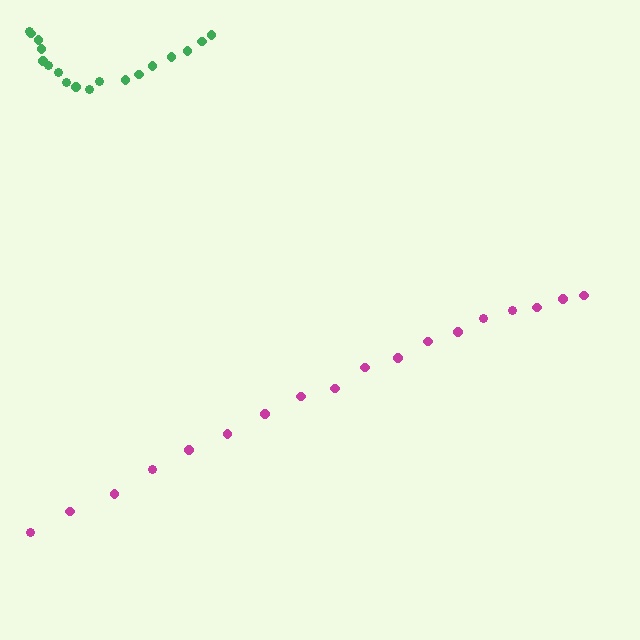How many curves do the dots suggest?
There are 2 distinct paths.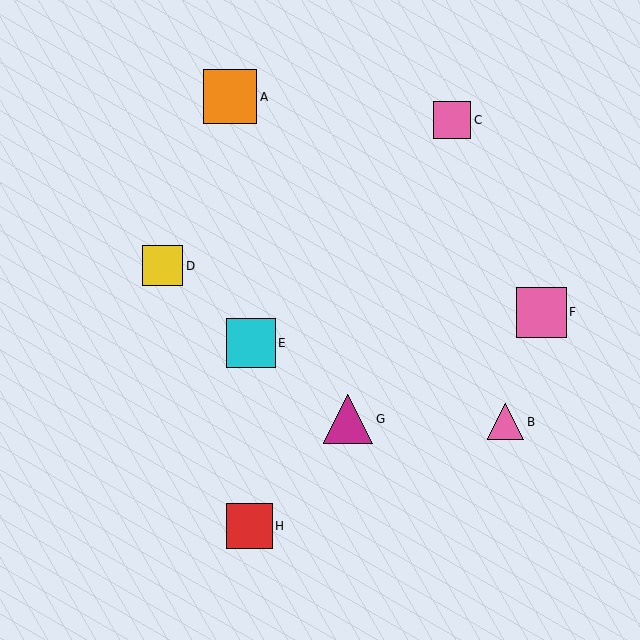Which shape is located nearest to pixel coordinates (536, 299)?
The pink square (labeled F) at (541, 312) is nearest to that location.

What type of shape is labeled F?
Shape F is a pink square.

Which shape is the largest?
The orange square (labeled A) is the largest.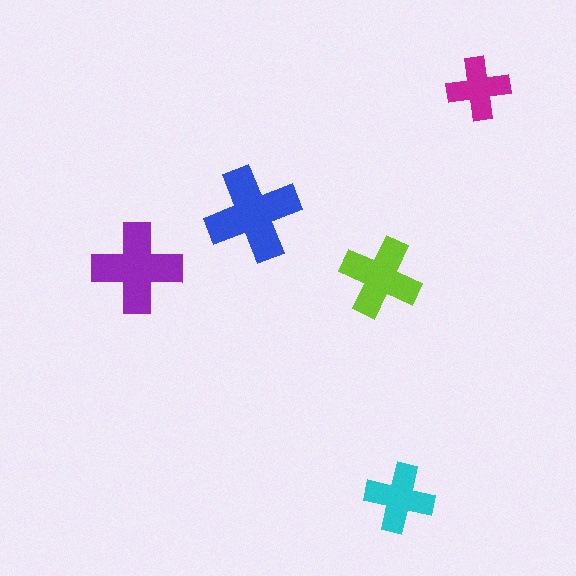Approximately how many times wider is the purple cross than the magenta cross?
About 1.5 times wider.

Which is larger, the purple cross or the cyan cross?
The purple one.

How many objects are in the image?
There are 5 objects in the image.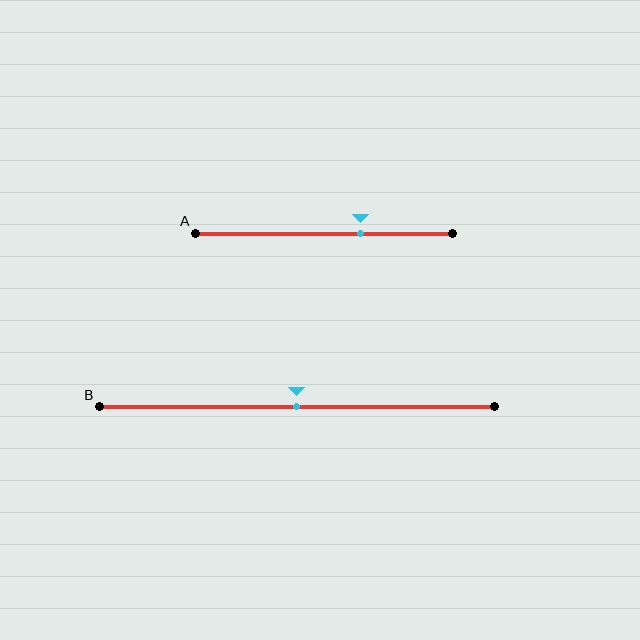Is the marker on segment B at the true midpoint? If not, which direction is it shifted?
Yes, the marker on segment B is at the true midpoint.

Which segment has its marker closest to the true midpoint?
Segment B has its marker closest to the true midpoint.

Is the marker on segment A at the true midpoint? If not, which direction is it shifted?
No, the marker on segment A is shifted to the right by about 14% of the segment length.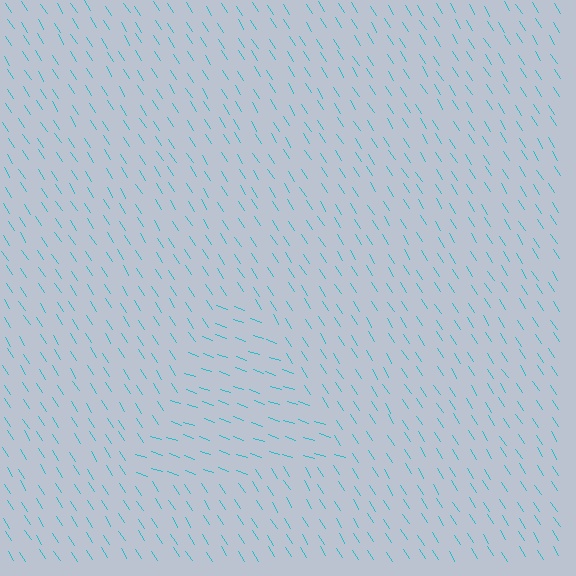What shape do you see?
I see a triangle.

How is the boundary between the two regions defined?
The boundary is defined purely by a change in line orientation (approximately 38 degrees difference). All lines are the same color and thickness.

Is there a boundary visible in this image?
Yes, there is a texture boundary formed by a change in line orientation.